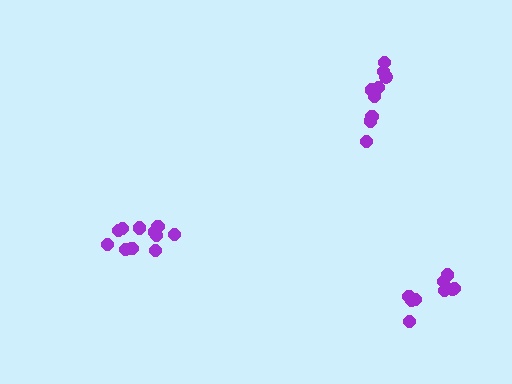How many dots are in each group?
Group 1: 9 dots, Group 2: 9 dots, Group 3: 11 dots (29 total).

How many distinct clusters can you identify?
There are 3 distinct clusters.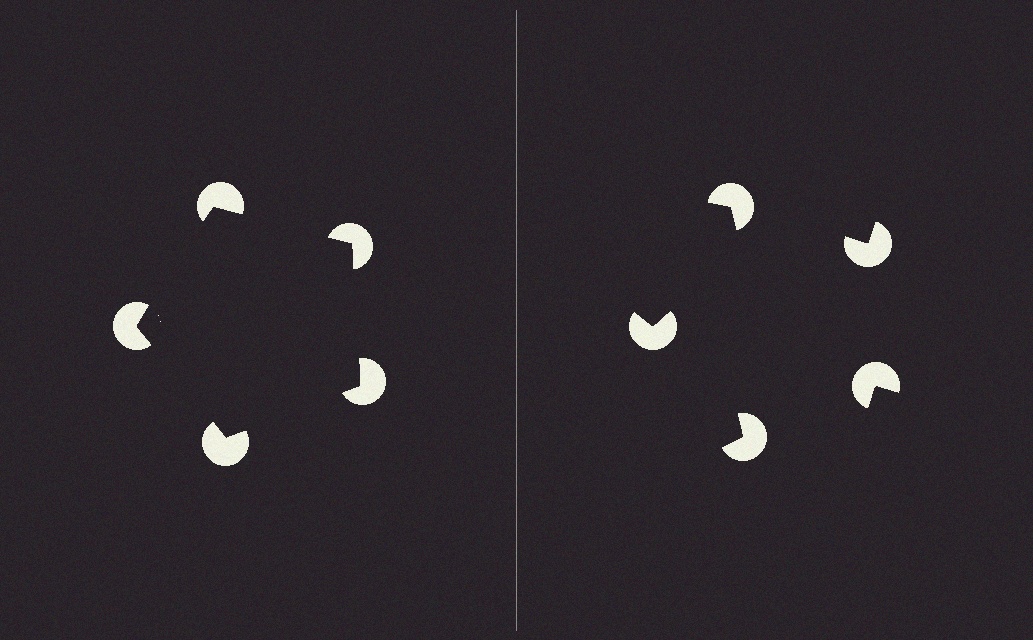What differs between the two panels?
The pac-man discs are positioned identically on both sides; only the wedge orientations differ. On the left they align to a pentagon; on the right they are misaligned.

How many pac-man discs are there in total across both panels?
10 — 5 on each side.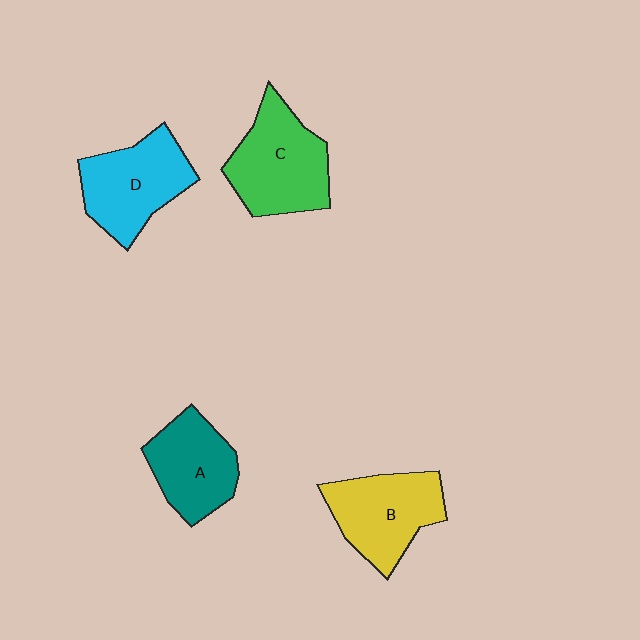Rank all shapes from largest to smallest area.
From largest to smallest: C (green), D (cyan), B (yellow), A (teal).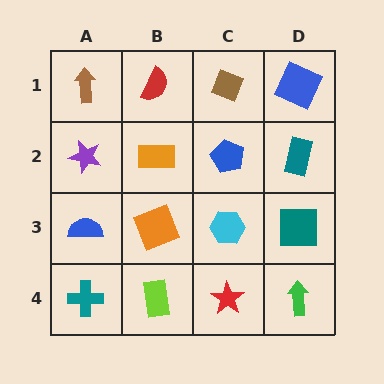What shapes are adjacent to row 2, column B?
A red semicircle (row 1, column B), an orange square (row 3, column B), a purple star (row 2, column A), a blue pentagon (row 2, column C).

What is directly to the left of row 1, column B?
A brown arrow.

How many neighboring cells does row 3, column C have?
4.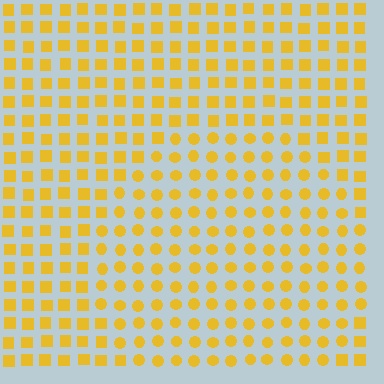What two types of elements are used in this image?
The image uses circles inside the circle region and squares outside it.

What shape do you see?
I see a circle.